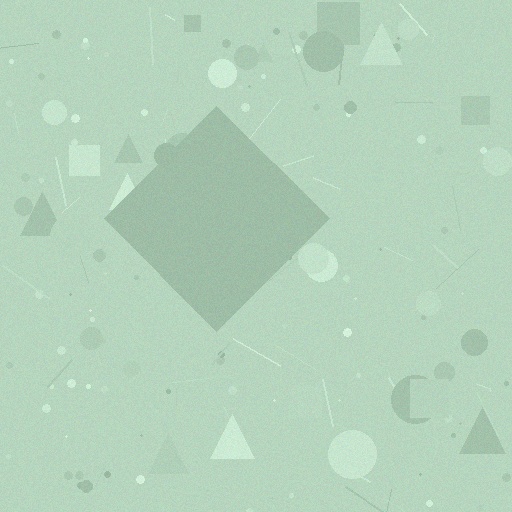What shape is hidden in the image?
A diamond is hidden in the image.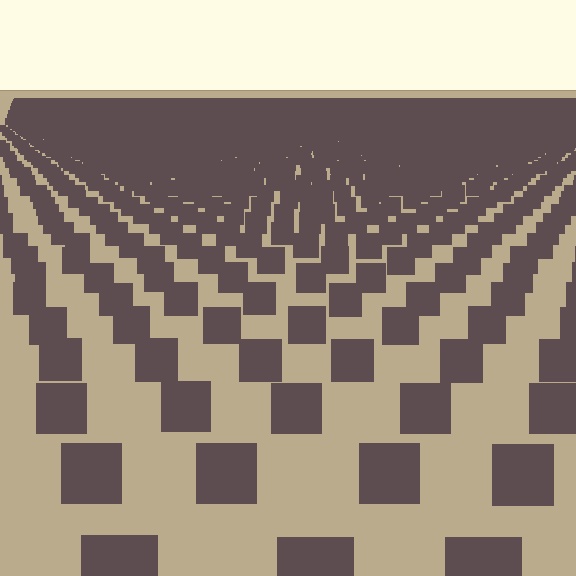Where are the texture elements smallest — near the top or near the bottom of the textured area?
Near the top.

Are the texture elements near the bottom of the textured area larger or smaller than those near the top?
Larger. Near the bottom, elements are closer to the viewer and appear at a bigger on-screen size.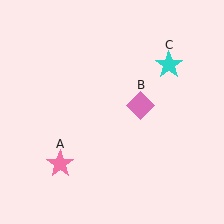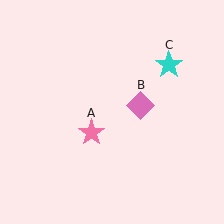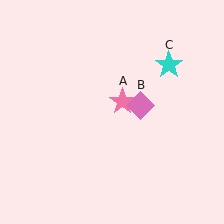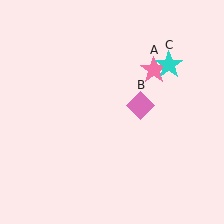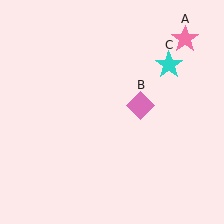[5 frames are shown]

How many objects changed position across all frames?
1 object changed position: pink star (object A).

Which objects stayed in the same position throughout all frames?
Pink diamond (object B) and cyan star (object C) remained stationary.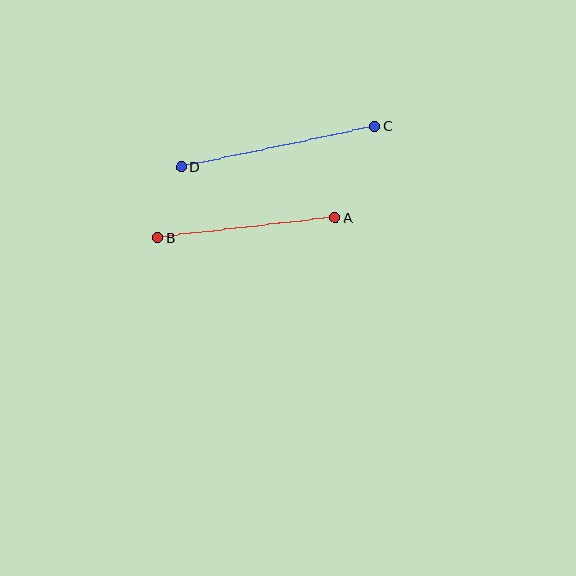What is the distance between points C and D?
The distance is approximately 198 pixels.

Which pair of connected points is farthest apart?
Points C and D are farthest apart.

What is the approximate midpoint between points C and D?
The midpoint is at approximately (278, 147) pixels.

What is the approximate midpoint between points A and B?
The midpoint is at approximately (246, 228) pixels.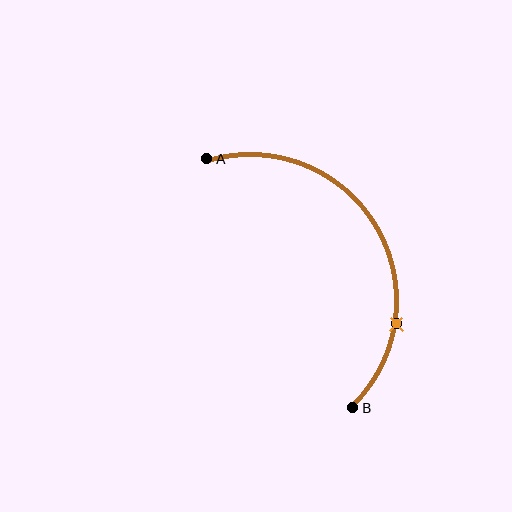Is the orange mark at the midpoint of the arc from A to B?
No. The orange mark lies on the arc but is closer to endpoint B. The arc midpoint would be at the point on the curve equidistant along the arc from both A and B.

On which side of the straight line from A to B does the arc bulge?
The arc bulges to the right of the straight line connecting A and B.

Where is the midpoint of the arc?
The arc midpoint is the point on the curve farthest from the straight line joining A and B. It sits to the right of that line.